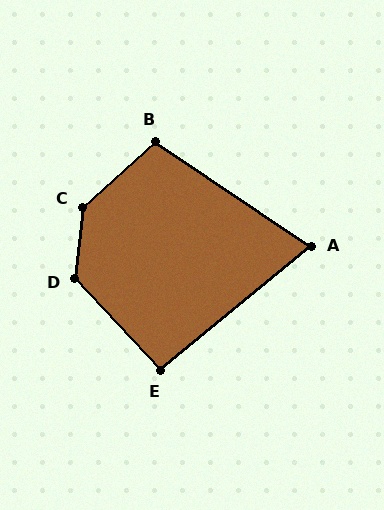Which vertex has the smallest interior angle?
A, at approximately 73 degrees.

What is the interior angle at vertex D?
Approximately 131 degrees (obtuse).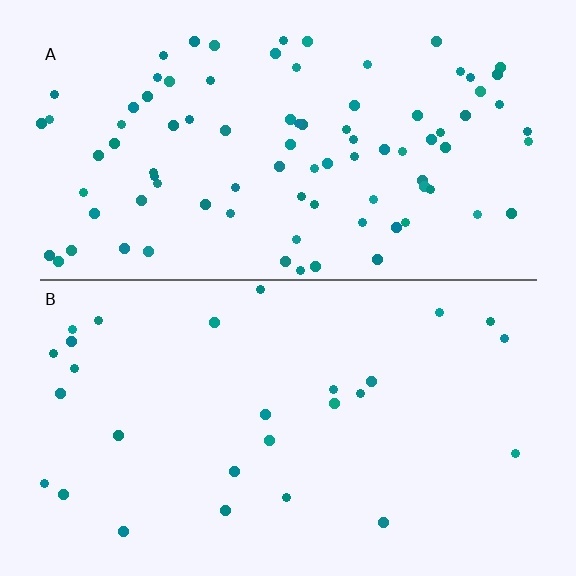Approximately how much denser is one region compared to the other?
Approximately 3.3× — region A over region B.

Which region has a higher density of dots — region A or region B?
A (the top).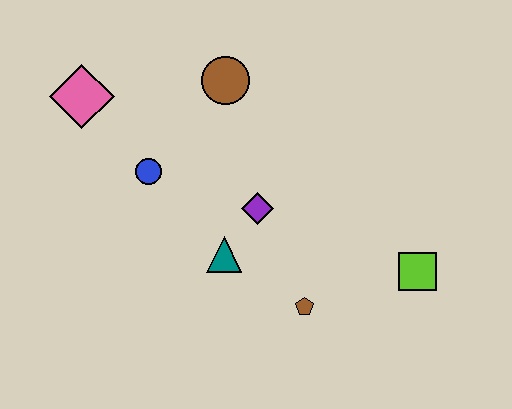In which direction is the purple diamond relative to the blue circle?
The purple diamond is to the right of the blue circle.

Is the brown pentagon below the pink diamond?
Yes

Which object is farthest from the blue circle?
The lime square is farthest from the blue circle.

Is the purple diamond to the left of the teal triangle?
No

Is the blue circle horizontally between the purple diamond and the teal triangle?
No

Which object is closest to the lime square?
The brown pentagon is closest to the lime square.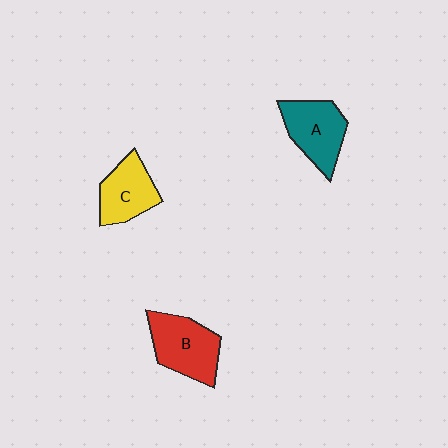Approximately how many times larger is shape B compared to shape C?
Approximately 1.2 times.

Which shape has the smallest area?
Shape C (yellow).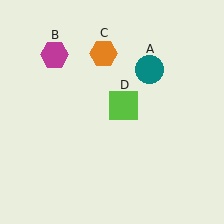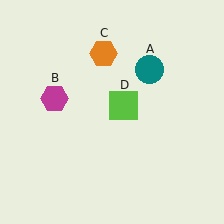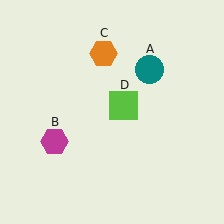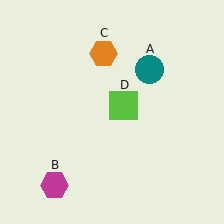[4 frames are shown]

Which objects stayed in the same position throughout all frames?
Teal circle (object A) and orange hexagon (object C) and lime square (object D) remained stationary.